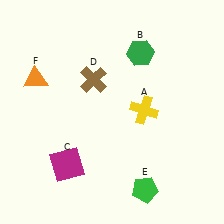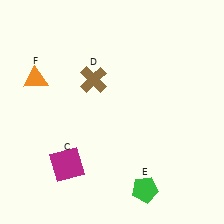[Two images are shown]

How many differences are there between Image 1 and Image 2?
There are 2 differences between the two images.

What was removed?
The green hexagon (B), the yellow cross (A) were removed in Image 2.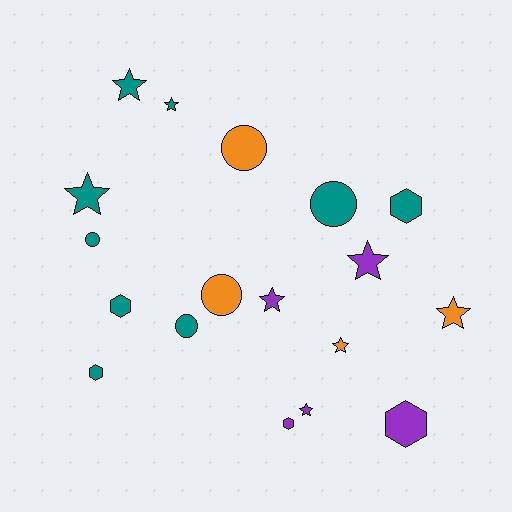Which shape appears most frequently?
Star, with 8 objects.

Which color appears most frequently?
Teal, with 9 objects.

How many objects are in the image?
There are 18 objects.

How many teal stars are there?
There are 3 teal stars.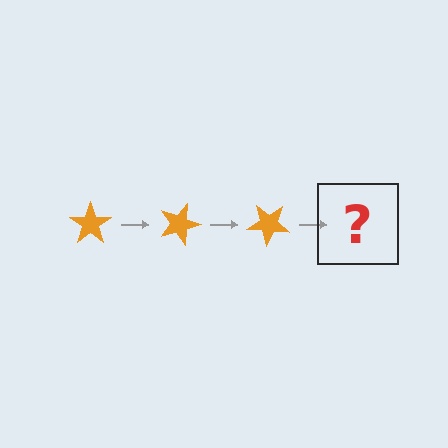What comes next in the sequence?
The next element should be an orange star rotated 60 degrees.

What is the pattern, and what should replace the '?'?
The pattern is that the star rotates 20 degrees each step. The '?' should be an orange star rotated 60 degrees.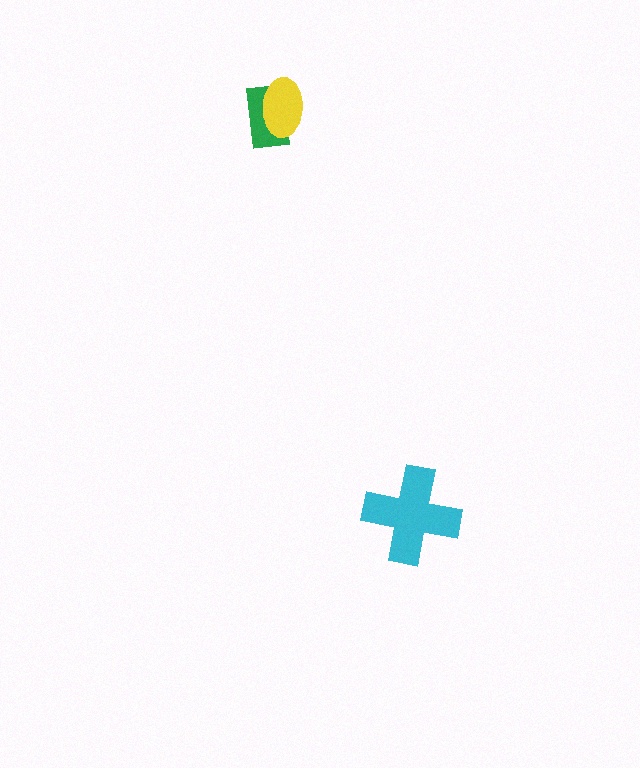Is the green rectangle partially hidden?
Yes, it is partially covered by another shape.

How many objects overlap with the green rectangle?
1 object overlaps with the green rectangle.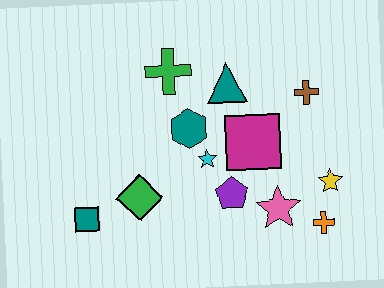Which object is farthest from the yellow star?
The teal square is farthest from the yellow star.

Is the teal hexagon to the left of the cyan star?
Yes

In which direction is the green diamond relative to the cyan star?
The green diamond is to the left of the cyan star.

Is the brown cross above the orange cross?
Yes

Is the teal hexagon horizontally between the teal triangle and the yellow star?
No